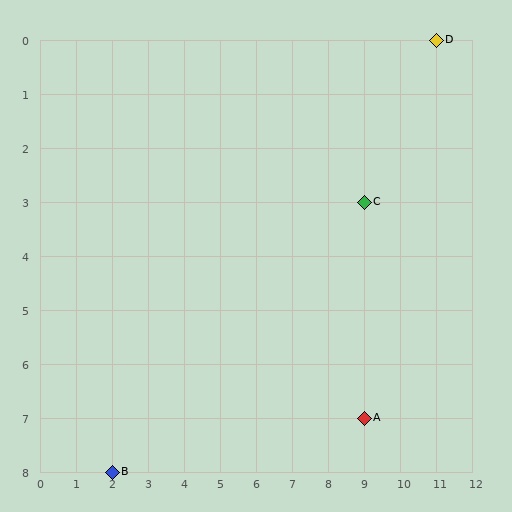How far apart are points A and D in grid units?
Points A and D are 2 columns and 7 rows apart (about 7.3 grid units diagonally).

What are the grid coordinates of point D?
Point D is at grid coordinates (11, 0).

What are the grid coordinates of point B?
Point B is at grid coordinates (2, 8).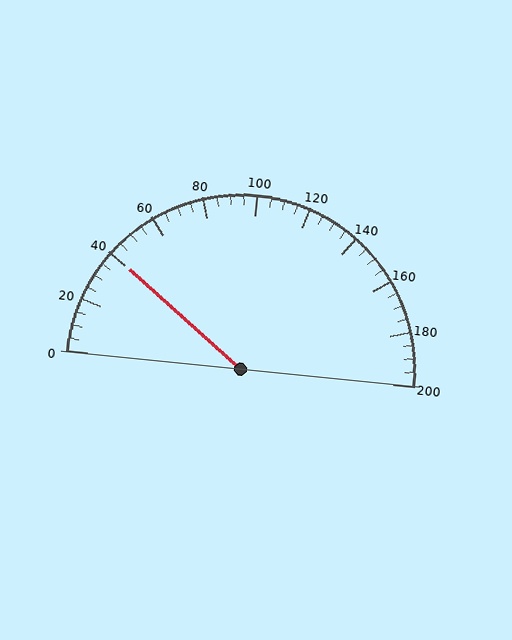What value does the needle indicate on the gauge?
The needle indicates approximately 40.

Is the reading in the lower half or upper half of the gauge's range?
The reading is in the lower half of the range (0 to 200).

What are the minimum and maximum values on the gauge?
The gauge ranges from 0 to 200.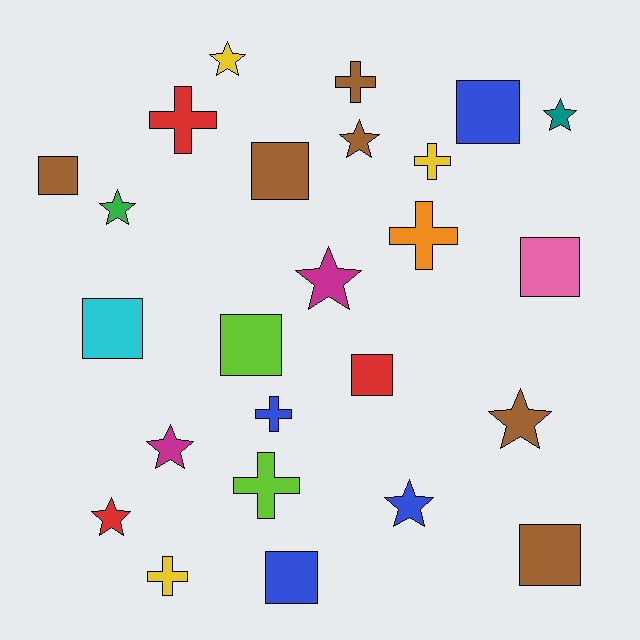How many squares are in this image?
There are 9 squares.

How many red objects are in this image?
There are 3 red objects.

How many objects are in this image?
There are 25 objects.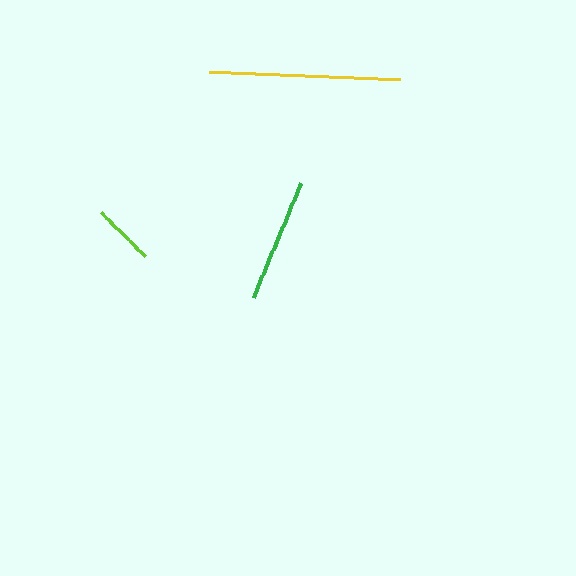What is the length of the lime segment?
The lime segment is approximately 62 pixels long.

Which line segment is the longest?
The yellow line is the longest at approximately 191 pixels.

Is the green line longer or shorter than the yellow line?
The yellow line is longer than the green line.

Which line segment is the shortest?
The lime line is the shortest at approximately 62 pixels.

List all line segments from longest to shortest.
From longest to shortest: yellow, green, lime.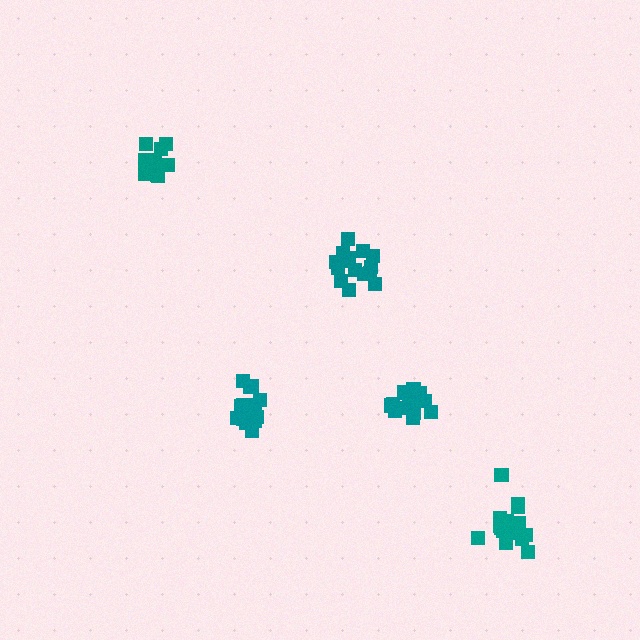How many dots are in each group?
Group 1: 16 dots, Group 2: 15 dots, Group 3: 14 dots, Group 4: 18 dots, Group 5: 17 dots (80 total).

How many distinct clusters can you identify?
There are 5 distinct clusters.